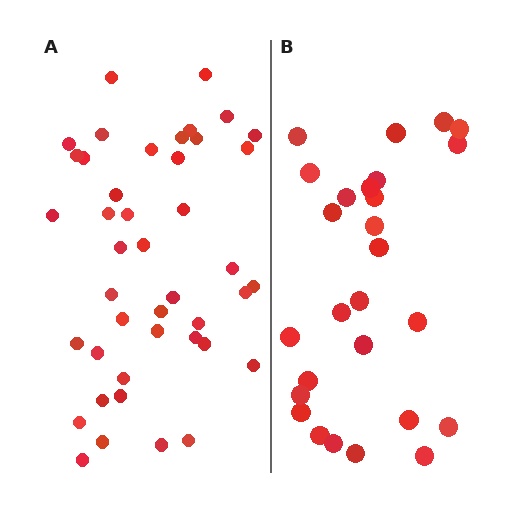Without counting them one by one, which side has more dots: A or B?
Region A (the left region) has more dots.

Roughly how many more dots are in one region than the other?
Region A has approximately 15 more dots than region B.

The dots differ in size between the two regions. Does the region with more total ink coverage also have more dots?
No. Region B has more total ink coverage because its dots are larger, but region A actually contains more individual dots. Total area can be misleading — the number of items is what matters here.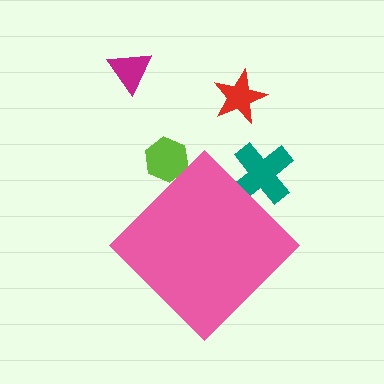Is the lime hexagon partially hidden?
Yes, the lime hexagon is partially hidden behind the pink diamond.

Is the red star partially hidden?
No, the red star is fully visible.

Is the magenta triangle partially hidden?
No, the magenta triangle is fully visible.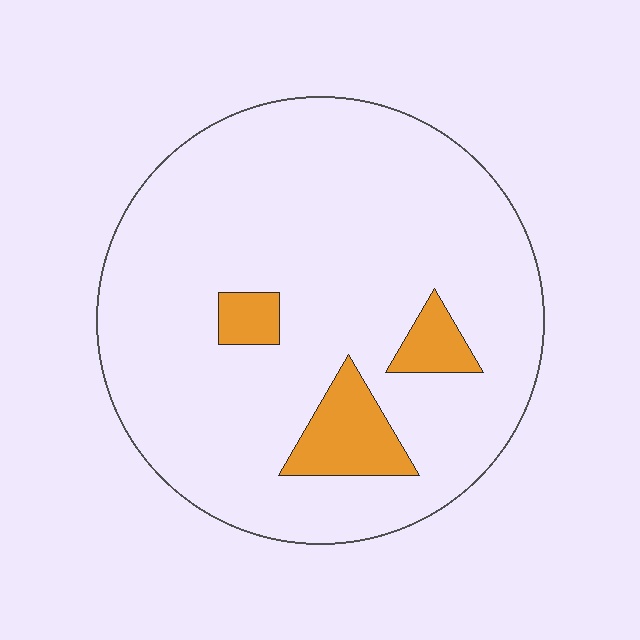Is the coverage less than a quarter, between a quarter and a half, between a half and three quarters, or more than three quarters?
Less than a quarter.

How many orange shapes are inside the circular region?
3.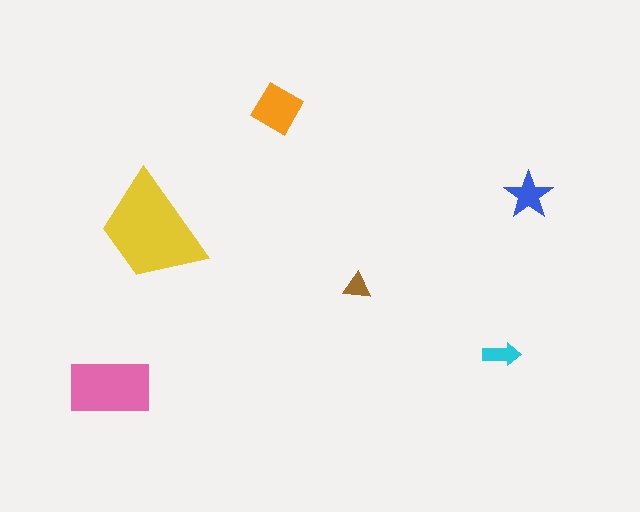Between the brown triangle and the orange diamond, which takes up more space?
The orange diamond.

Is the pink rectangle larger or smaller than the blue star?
Larger.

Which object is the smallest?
The brown triangle.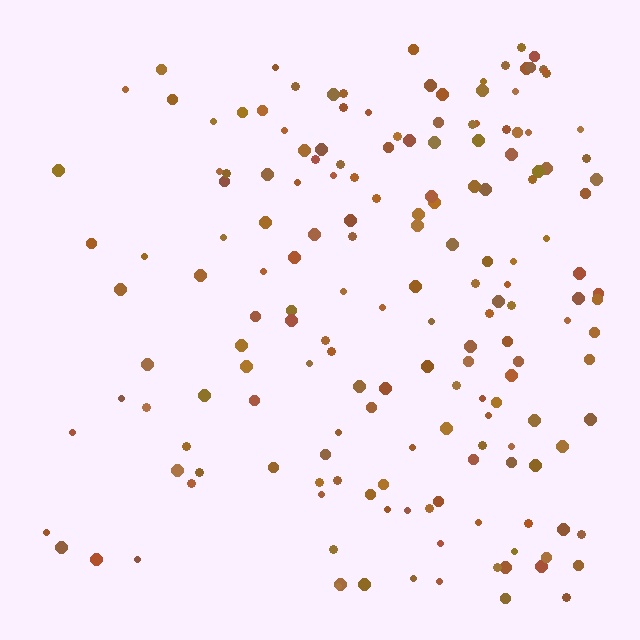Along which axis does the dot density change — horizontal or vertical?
Horizontal.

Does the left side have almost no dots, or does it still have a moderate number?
Still a moderate number, just noticeably fewer than the right.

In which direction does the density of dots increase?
From left to right, with the right side densest.